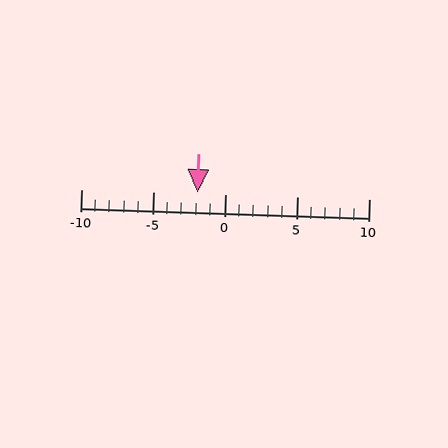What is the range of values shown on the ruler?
The ruler shows values from -10 to 10.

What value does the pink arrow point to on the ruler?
The pink arrow points to approximately -2.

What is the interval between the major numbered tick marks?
The major tick marks are spaced 5 units apart.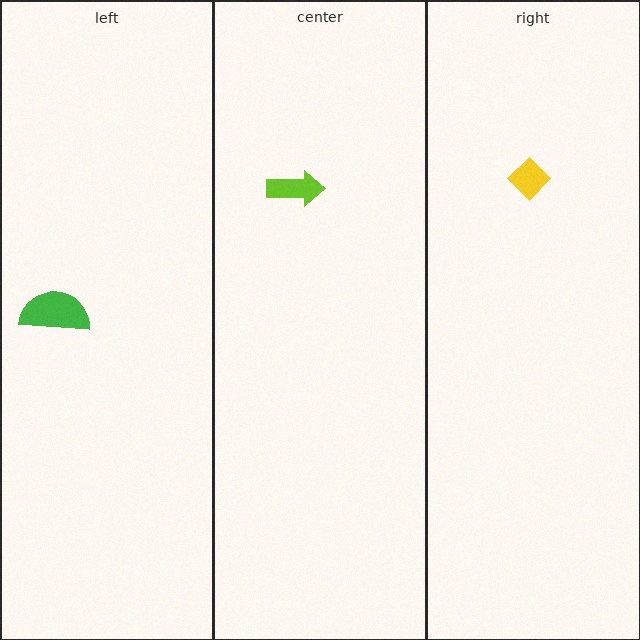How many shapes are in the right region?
1.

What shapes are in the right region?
The yellow diamond.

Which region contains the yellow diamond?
The right region.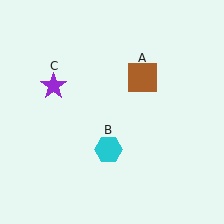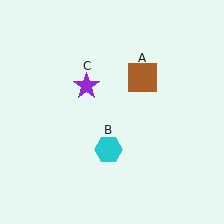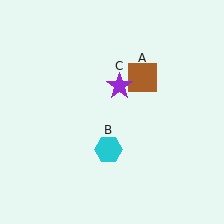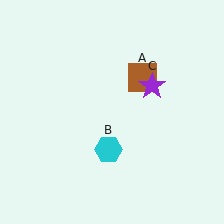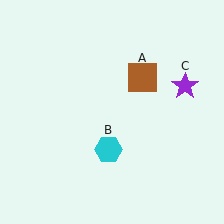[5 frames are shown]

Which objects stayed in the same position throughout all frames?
Brown square (object A) and cyan hexagon (object B) remained stationary.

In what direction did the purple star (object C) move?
The purple star (object C) moved right.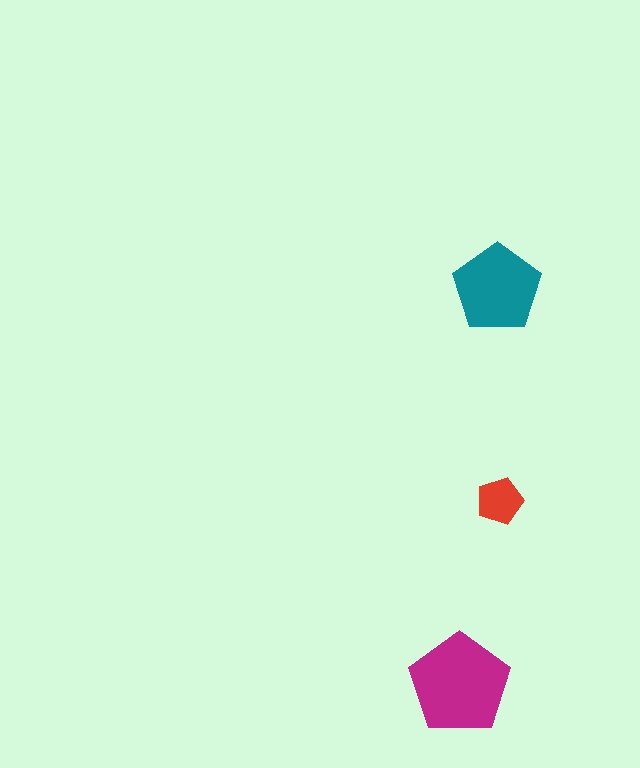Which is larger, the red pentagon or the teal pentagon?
The teal one.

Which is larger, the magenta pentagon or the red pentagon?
The magenta one.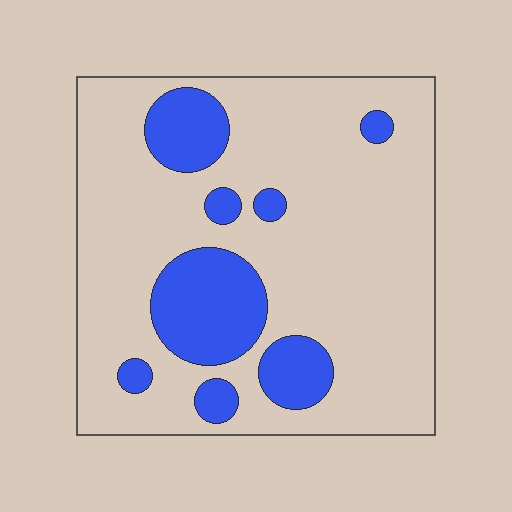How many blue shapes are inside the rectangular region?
8.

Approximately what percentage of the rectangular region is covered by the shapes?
Approximately 20%.